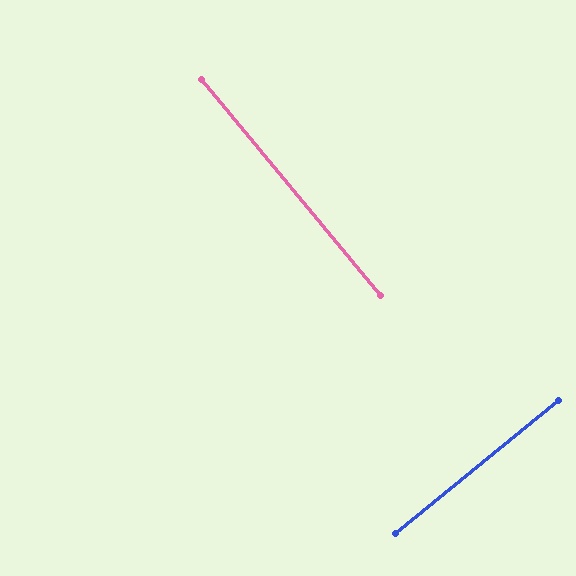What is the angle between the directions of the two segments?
Approximately 90 degrees.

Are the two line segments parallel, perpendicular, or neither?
Perpendicular — they meet at approximately 90°.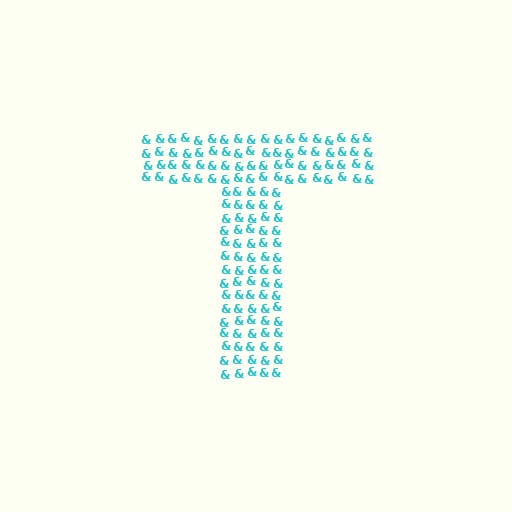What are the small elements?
The small elements are ampersands.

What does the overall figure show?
The overall figure shows the letter T.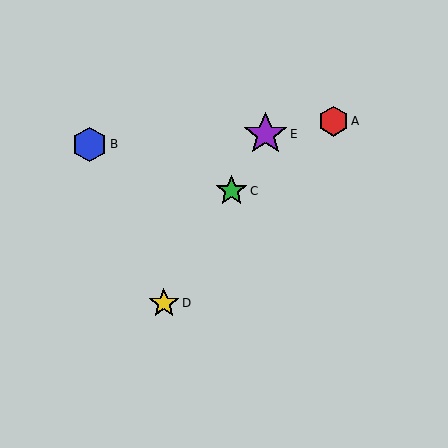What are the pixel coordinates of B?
Object B is at (90, 144).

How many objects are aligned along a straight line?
3 objects (C, D, E) are aligned along a straight line.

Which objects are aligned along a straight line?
Objects C, D, E are aligned along a straight line.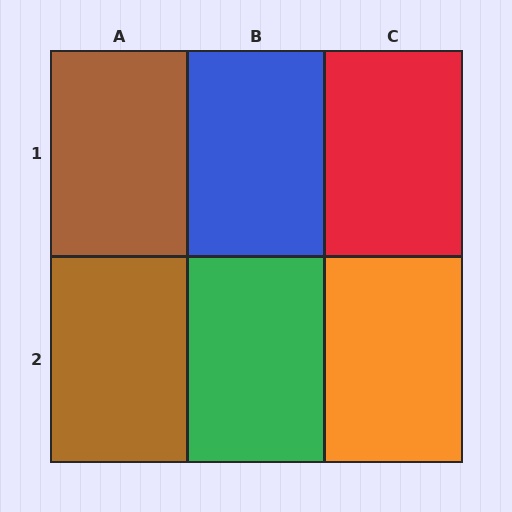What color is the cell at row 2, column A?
Brown.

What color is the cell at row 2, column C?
Orange.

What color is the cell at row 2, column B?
Green.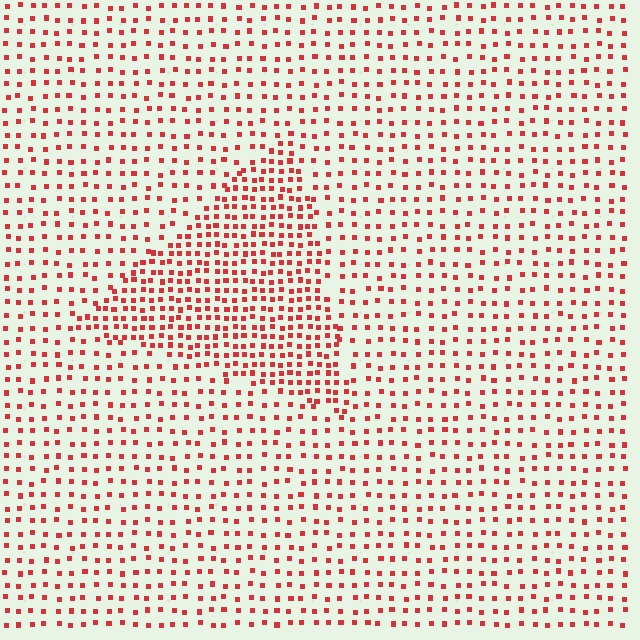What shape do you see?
I see a triangle.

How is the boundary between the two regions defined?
The boundary is defined by a change in element density (approximately 1.9x ratio). All elements are the same color, size, and shape.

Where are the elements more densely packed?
The elements are more densely packed inside the triangle boundary.